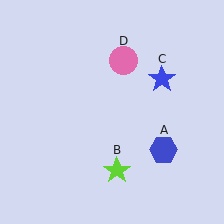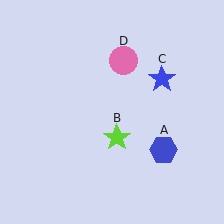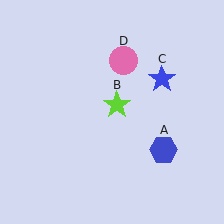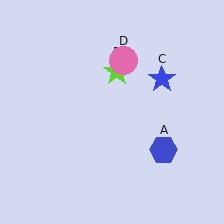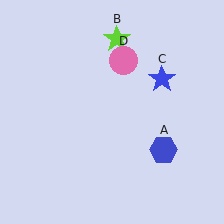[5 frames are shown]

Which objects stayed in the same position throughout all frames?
Blue hexagon (object A) and blue star (object C) and pink circle (object D) remained stationary.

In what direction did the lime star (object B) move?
The lime star (object B) moved up.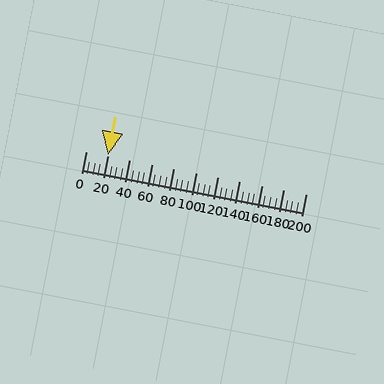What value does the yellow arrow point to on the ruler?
The yellow arrow points to approximately 20.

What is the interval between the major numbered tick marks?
The major tick marks are spaced 20 units apart.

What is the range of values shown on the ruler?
The ruler shows values from 0 to 200.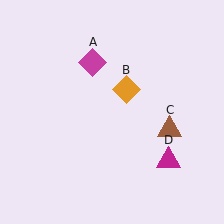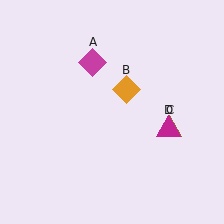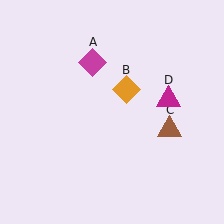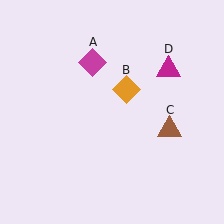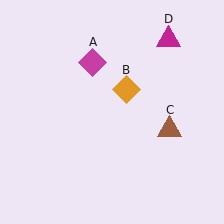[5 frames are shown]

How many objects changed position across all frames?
1 object changed position: magenta triangle (object D).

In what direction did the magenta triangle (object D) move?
The magenta triangle (object D) moved up.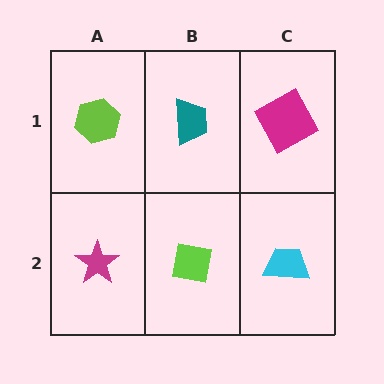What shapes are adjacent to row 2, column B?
A teal trapezoid (row 1, column B), a magenta star (row 2, column A), a cyan trapezoid (row 2, column C).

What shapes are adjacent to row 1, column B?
A lime square (row 2, column B), a lime hexagon (row 1, column A), a magenta square (row 1, column C).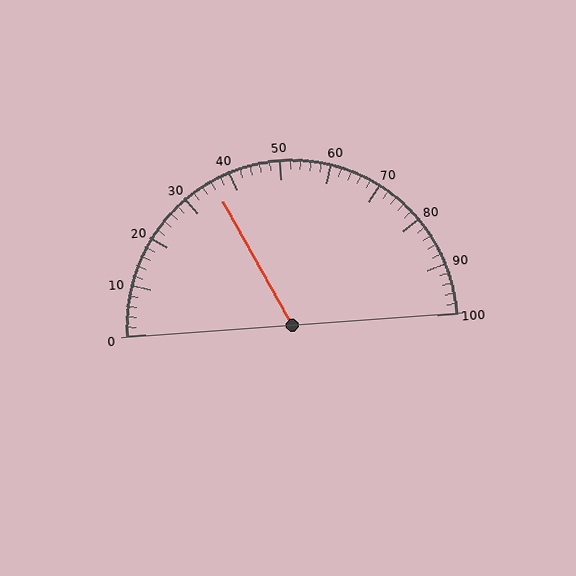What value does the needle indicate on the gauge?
The needle indicates approximately 36.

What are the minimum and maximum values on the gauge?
The gauge ranges from 0 to 100.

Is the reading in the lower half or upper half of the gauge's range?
The reading is in the lower half of the range (0 to 100).